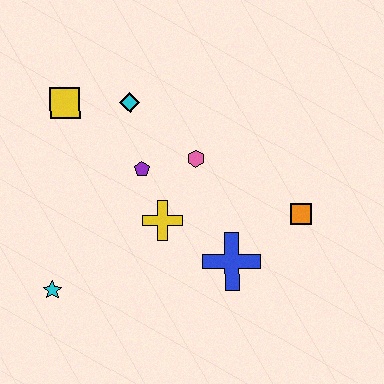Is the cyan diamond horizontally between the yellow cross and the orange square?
No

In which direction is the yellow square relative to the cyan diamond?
The yellow square is to the left of the cyan diamond.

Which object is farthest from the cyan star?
The orange square is farthest from the cyan star.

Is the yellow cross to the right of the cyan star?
Yes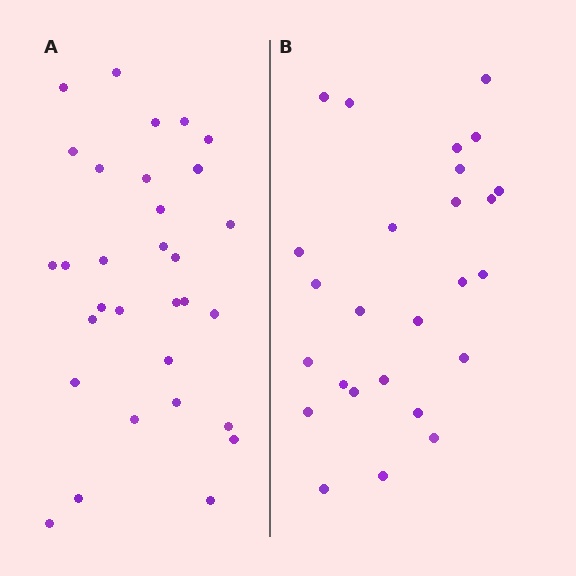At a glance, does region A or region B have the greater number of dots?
Region A (the left region) has more dots.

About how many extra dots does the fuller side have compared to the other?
Region A has about 5 more dots than region B.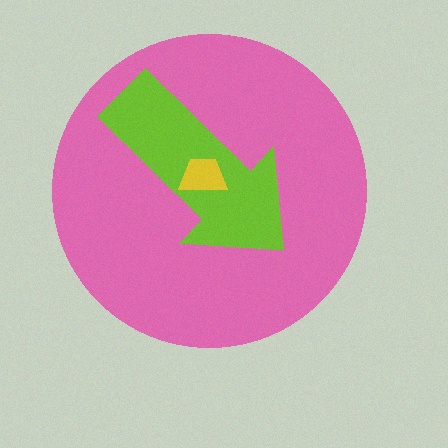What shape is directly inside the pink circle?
The lime arrow.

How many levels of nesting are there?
3.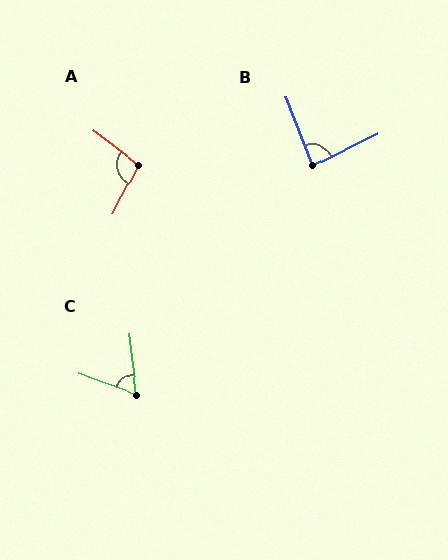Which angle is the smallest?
C, at approximately 64 degrees.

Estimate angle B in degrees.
Approximately 84 degrees.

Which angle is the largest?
A, at approximately 100 degrees.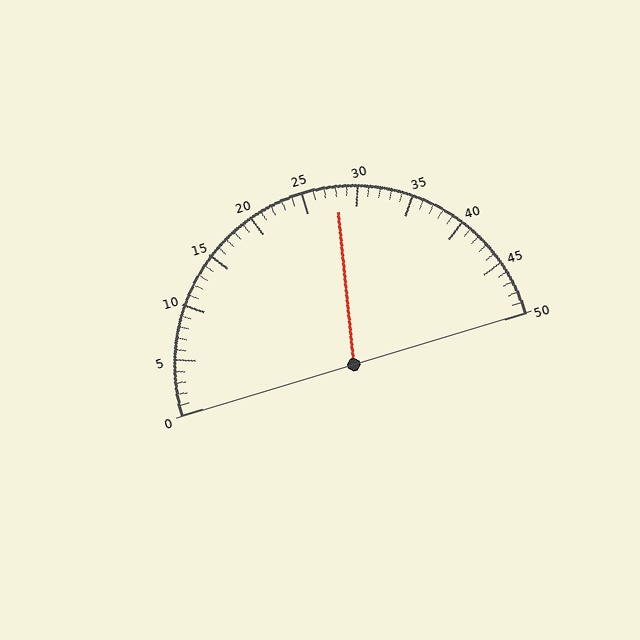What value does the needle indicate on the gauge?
The needle indicates approximately 28.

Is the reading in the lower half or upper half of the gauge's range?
The reading is in the upper half of the range (0 to 50).